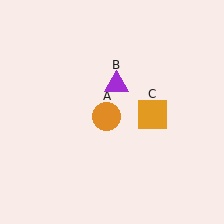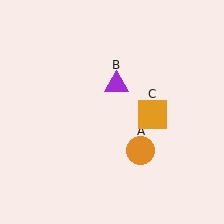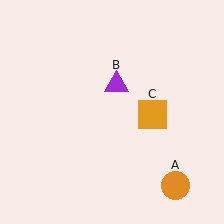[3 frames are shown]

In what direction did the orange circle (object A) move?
The orange circle (object A) moved down and to the right.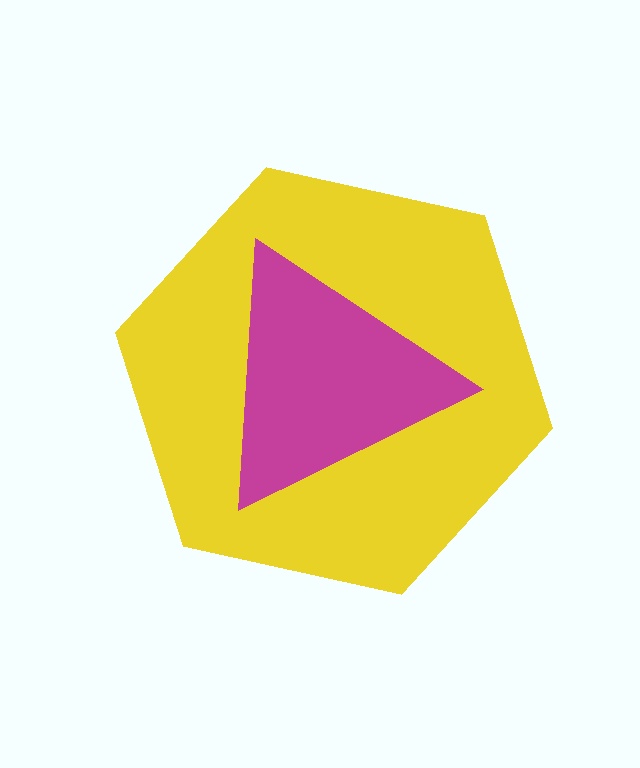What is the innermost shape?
The magenta triangle.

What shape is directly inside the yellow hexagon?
The magenta triangle.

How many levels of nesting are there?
2.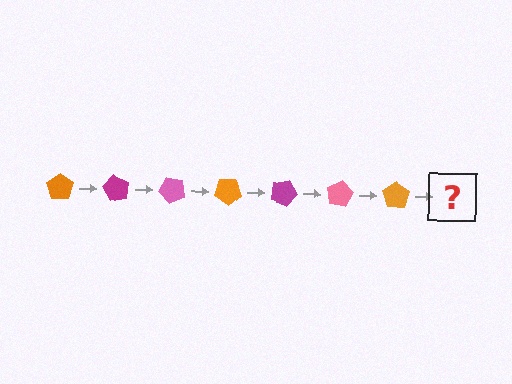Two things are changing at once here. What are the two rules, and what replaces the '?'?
The two rules are that it rotates 60 degrees each step and the color cycles through orange, magenta, and pink. The '?' should be a magenta pentagon, rotated 420 degrees from the start.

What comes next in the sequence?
The next element should be a magenta pentagon, rotated 420 degrees from the start.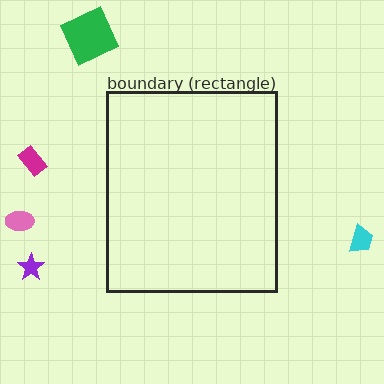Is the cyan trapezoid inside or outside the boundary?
Outside.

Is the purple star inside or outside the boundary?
Outside.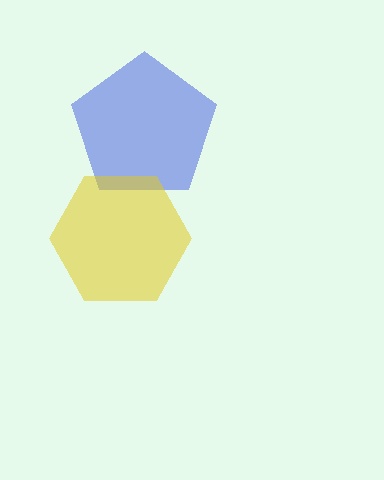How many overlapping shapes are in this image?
There are 2 overlapping shapes in the image.